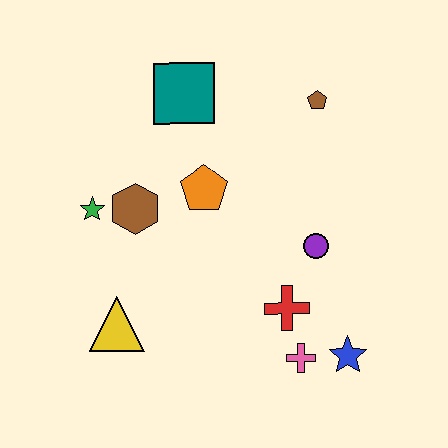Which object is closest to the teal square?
The orange pentagon is closest to the teal square.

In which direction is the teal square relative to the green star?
The teal square is above the green star.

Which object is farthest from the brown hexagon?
The blue star is farthest from the brown hexagon.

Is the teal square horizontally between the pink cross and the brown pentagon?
No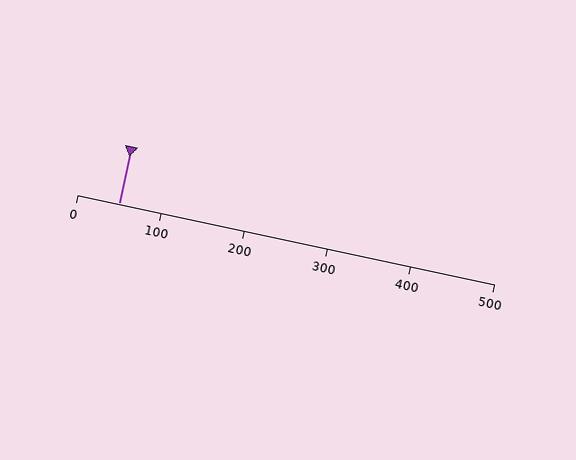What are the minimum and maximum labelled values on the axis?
The axis runs from 0 to 500.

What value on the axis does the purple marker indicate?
The marker indicates approximately 50.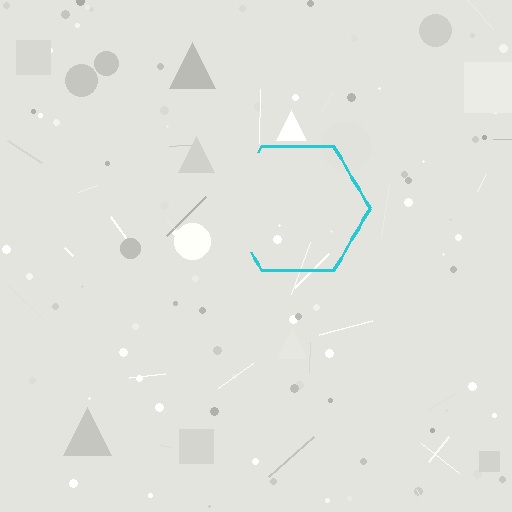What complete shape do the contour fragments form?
The contour fragments form a hexagon.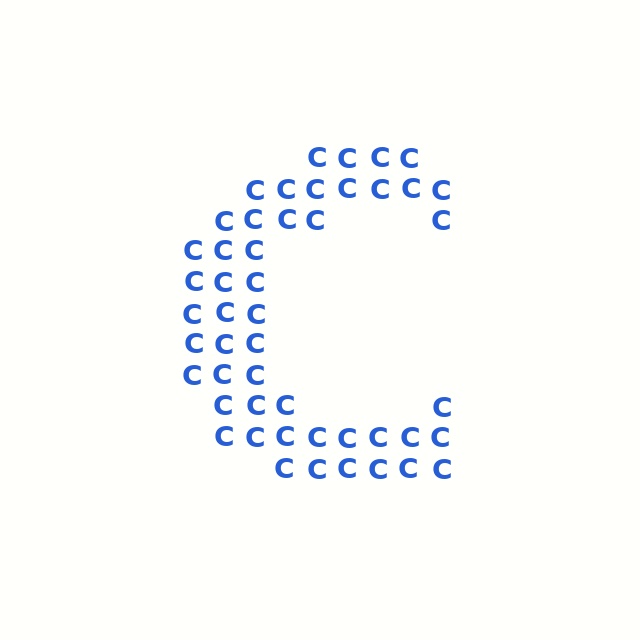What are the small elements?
The small elements are letter C's.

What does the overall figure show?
The overall figure shows the letter C.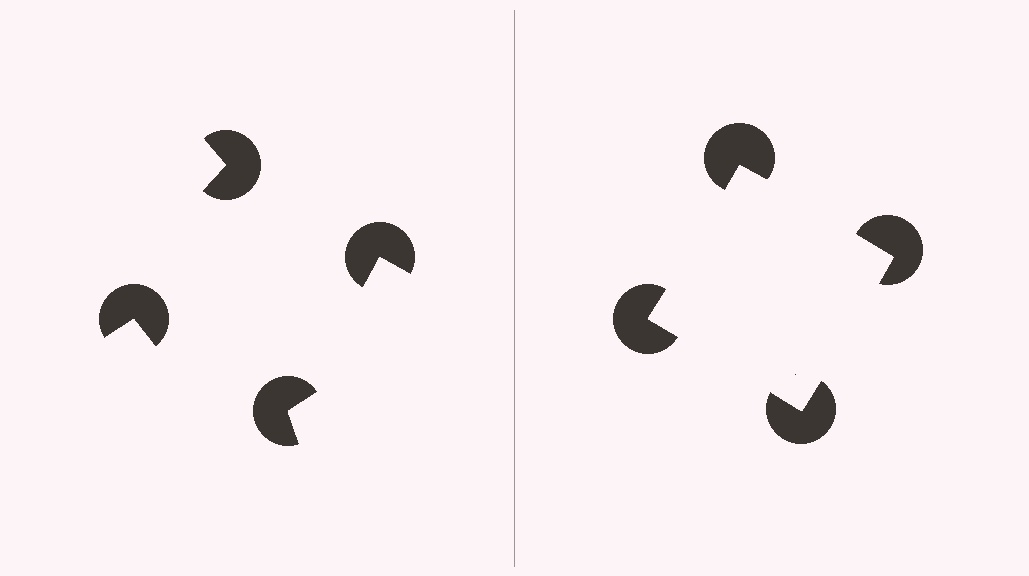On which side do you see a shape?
An illusory square appears on the right side. On the left side the wedge cuts are rotated, so no coherent shape forms.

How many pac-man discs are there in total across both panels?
8 — 4 on each side.